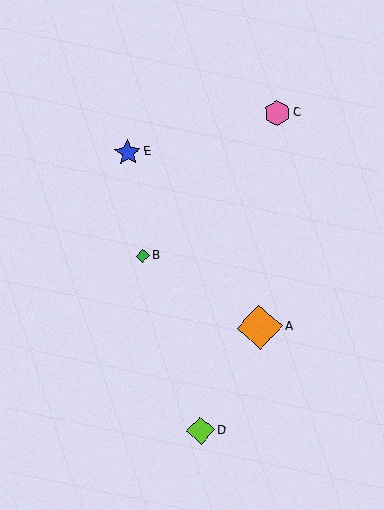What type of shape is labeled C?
Shape C is a pink hexagon.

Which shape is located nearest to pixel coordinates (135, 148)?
The blue star (labeled E) at (128, 153) is nearest to that location.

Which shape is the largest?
The orange diamond (labeled A) is the largest.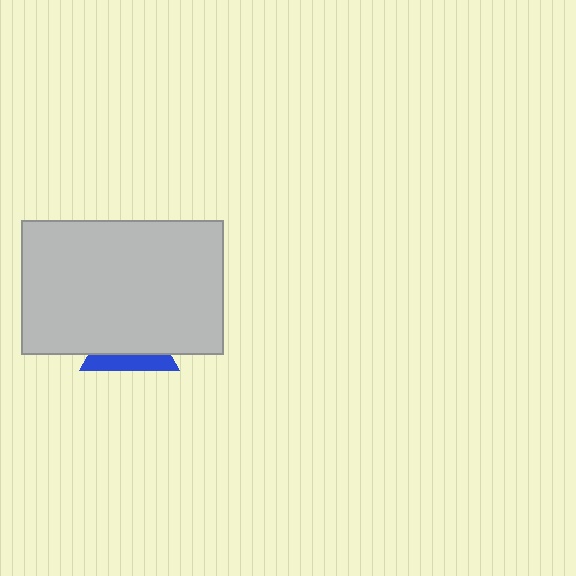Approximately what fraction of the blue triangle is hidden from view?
Roughly 67% of the blue triangle is hidden behind the light gray rectangle.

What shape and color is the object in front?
The object in front is a light gray rectangle.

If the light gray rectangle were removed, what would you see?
You would see the complete blue triangle.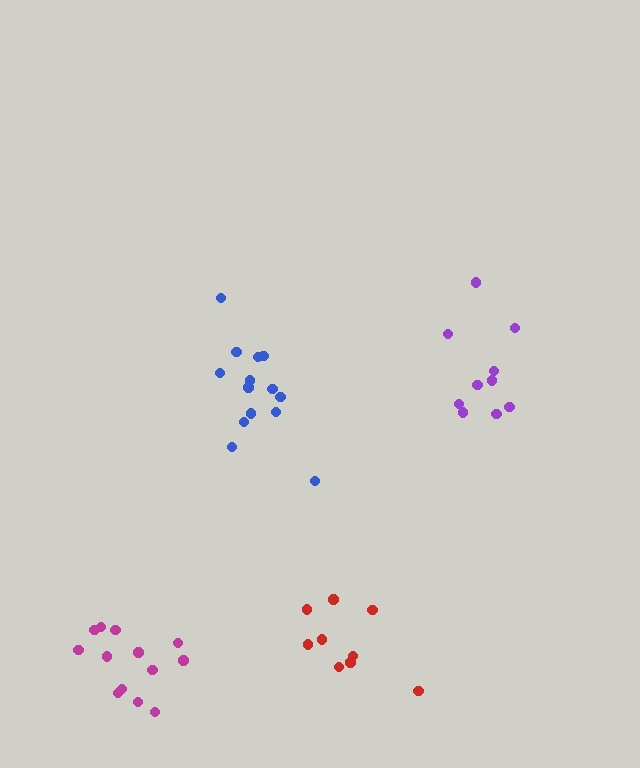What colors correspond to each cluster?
The clusters are colored: magenta, blue, red, purple.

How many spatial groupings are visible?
There are 4 spatial groupings.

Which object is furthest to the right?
The purple cluster is rightmost.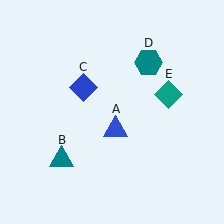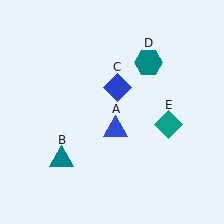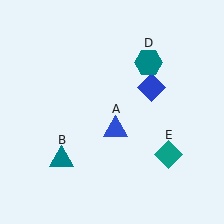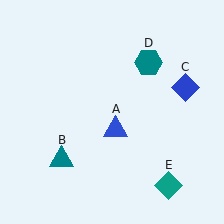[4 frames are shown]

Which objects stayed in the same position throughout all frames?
Blue triangle (object A) and teal triangle (object B) and teal hexagon (object D) remained stationary.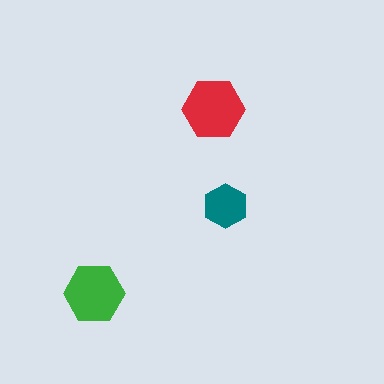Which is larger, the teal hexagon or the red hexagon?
The red one.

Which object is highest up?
The red hexagon is topmost.